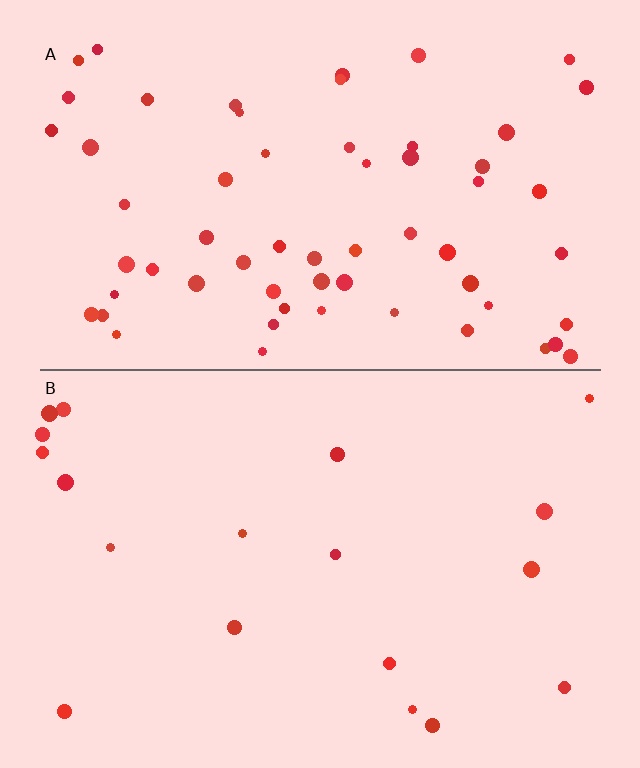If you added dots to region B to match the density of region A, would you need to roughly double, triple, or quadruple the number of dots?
Approximately triple.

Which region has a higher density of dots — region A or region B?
A (the top).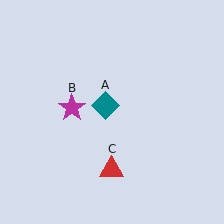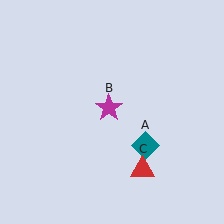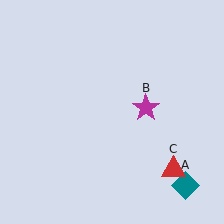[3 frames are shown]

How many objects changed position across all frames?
3 objects changed position: teal diamond (object A), magenta star (object B), red triangle (object C).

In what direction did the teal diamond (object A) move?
The teal diamond (object A) moved down and to the right.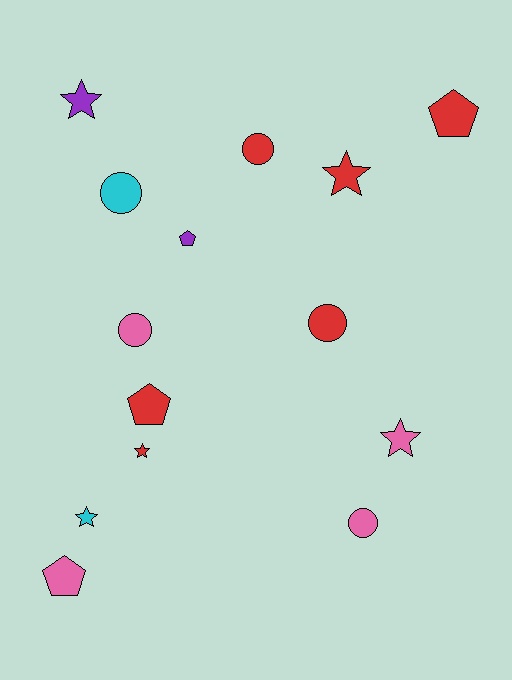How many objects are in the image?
There are 14 objects.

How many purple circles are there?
There are no purple circles.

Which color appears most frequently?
Red, with 6 objects.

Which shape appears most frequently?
Star, with 5 objects.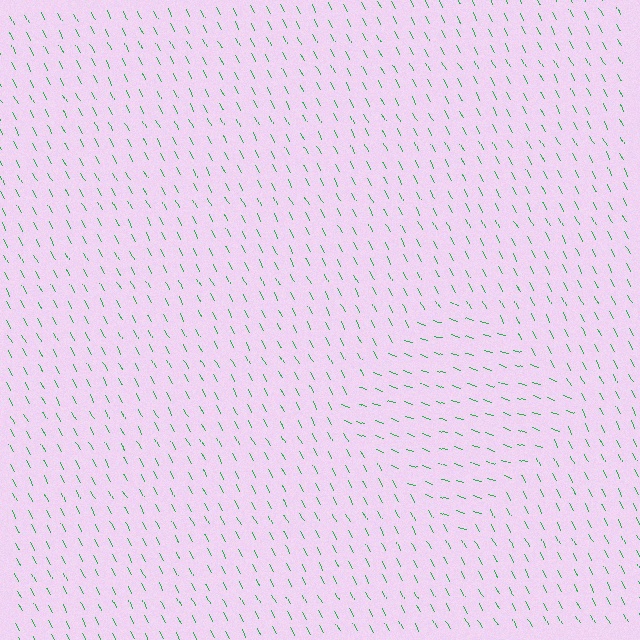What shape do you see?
I see a diamond.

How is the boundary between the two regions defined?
The boundary is defined purely by a change in line orientation (approximately 45 degrees difference). All lines are the same color and thickness.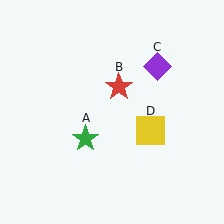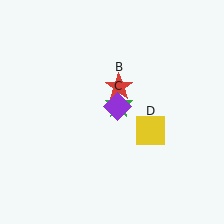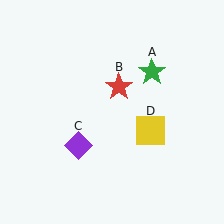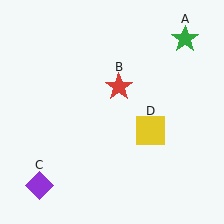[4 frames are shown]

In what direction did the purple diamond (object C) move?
The purple diamond (object C) moved down and to the left.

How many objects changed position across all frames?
2 objects changed position: green star (object A), purple diamond (object C).